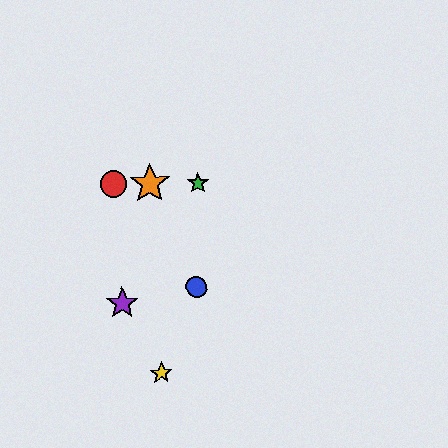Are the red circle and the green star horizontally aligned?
Yes, both are at y≈184.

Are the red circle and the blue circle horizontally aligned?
No, the red circle is at y≈184 and the blue circle is at y≈287.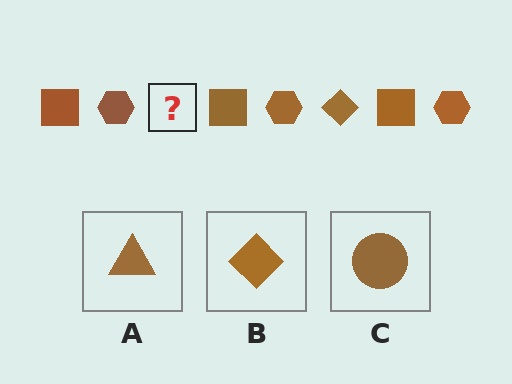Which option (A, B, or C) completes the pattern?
B.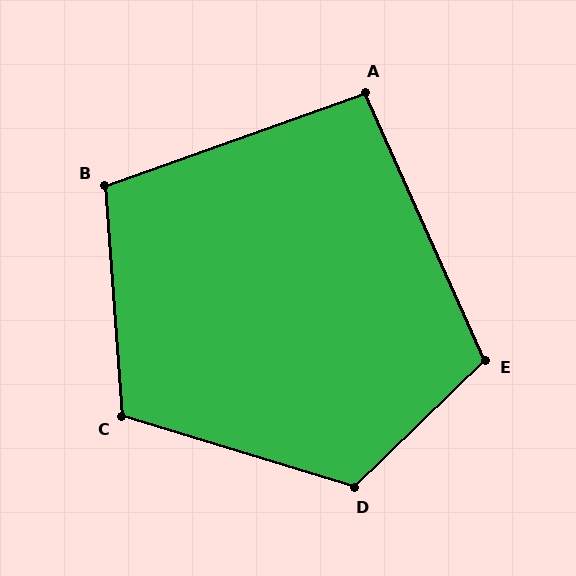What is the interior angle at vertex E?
Approximately 110 degrees (obtuse).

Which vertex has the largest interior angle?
D, at approximately 119 degrees.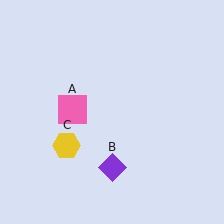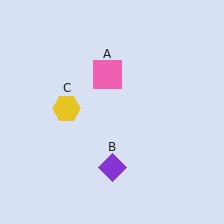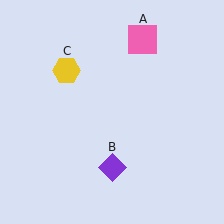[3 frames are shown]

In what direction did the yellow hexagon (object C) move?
The yellow hexagon (object C) moved up.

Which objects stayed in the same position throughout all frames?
Purple diamond (object B) remained stationary.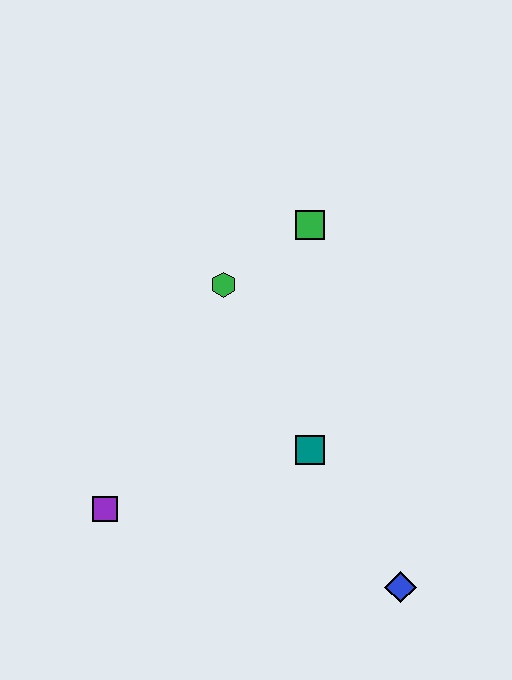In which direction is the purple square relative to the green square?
The purple square is below the green square.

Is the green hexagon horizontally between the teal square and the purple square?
Yes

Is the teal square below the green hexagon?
Yes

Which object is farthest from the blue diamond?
The green square is farthest from the blue diamond.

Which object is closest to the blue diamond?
The teal square is closest to the blue diamond.